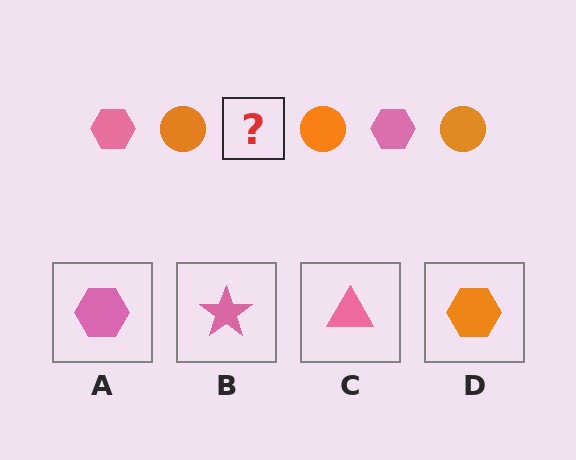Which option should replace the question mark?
Option A.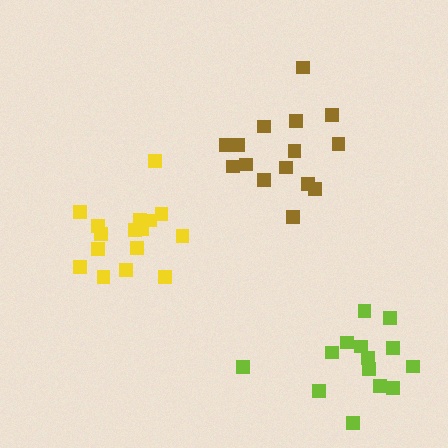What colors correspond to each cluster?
The clusters are colored: yellow, brown, lime.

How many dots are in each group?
Group 1: 16 dots, Group 2: 15 dots, Group 3: 14 dots (45 total).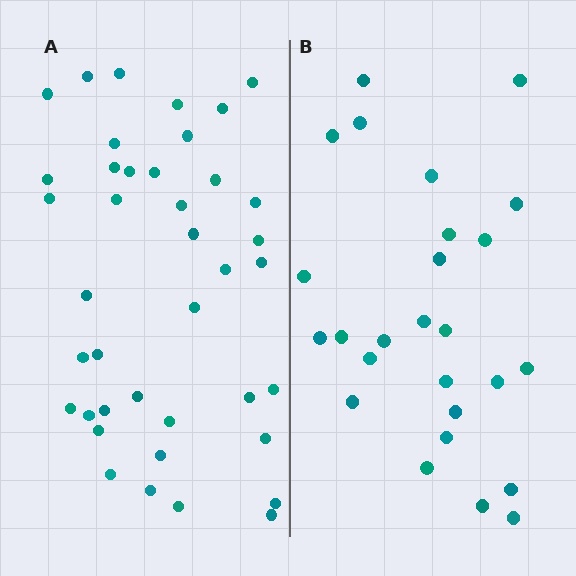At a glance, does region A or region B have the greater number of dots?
Region A (the left region) has more dots.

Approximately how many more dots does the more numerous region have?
Region A has approximately 15 more dots than region B.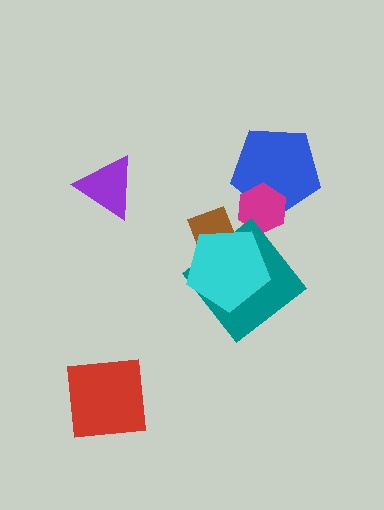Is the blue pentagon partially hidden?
Yes, it is partially covered by another shape.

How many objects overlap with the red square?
0 objects overlap with the red square.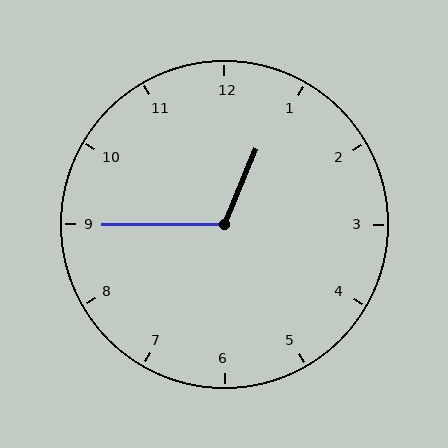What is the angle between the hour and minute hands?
Approximately 112 degrees.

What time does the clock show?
12:45.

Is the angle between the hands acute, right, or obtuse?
It is obtuse.